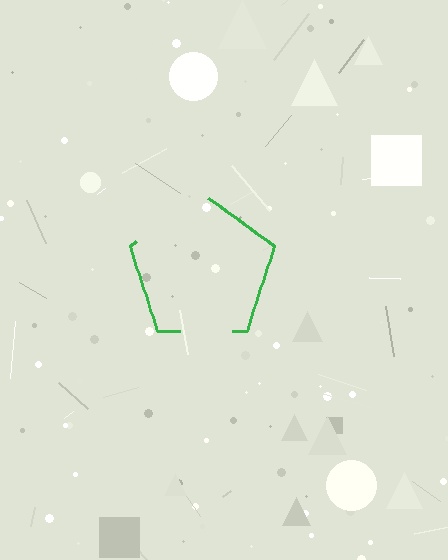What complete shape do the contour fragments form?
The contour fragments form a pentagon.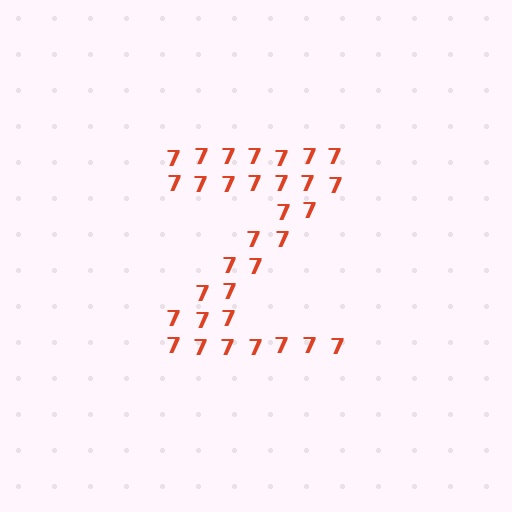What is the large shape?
The large shape is the letter Z.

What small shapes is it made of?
It is made of small digit 7's.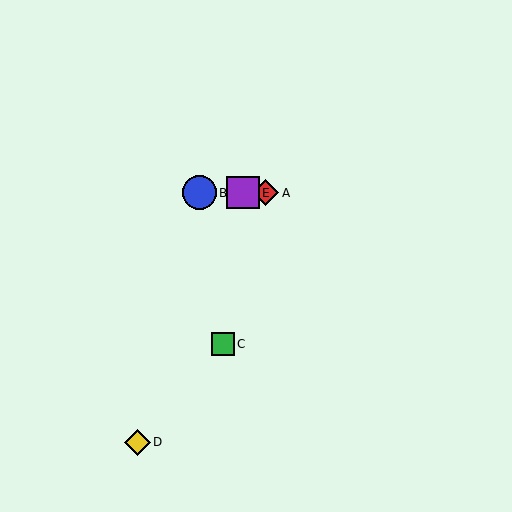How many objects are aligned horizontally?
3 objects (A, B, E) are aligned horizontally.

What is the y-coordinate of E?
Object E is at y≈193.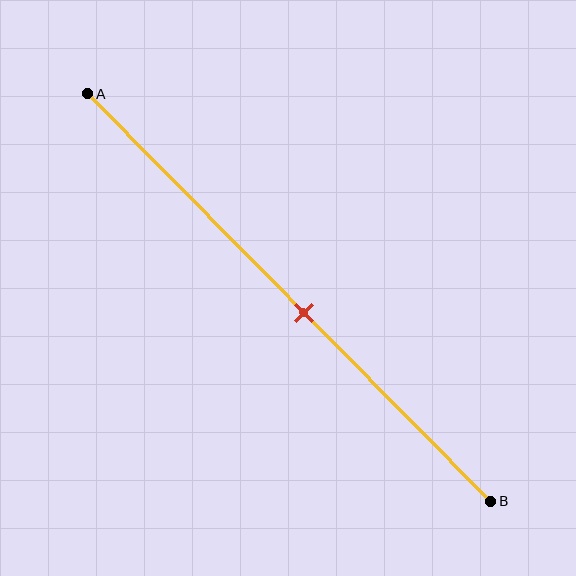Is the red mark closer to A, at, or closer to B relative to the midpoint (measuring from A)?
The red mark is closer to point B than the midpoint of segment AB.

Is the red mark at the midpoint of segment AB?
No, the mark is at about 55% from A, not at the 50% midpoint.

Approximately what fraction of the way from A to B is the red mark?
The red mark is approximately 55% of the way from A to B.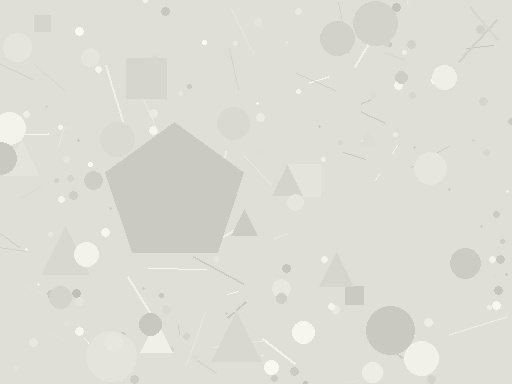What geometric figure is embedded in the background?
A pentagon is embedded in the background.